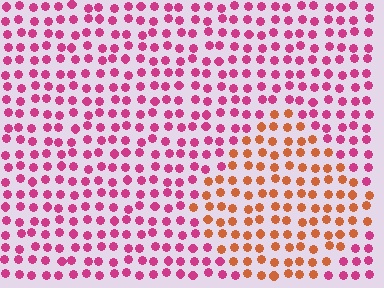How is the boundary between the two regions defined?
The boundary is defined purely by a slight shift in hue (about 50 degrees). Spacing, size, and orientation are identical on both sides.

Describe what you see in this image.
The image is filled with small magenta elements in a uniform arrangement. A diamond-shaped region is visible where the elements are tinted to a slightly different hue, forming a subtle color boundary.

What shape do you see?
I see a diamond.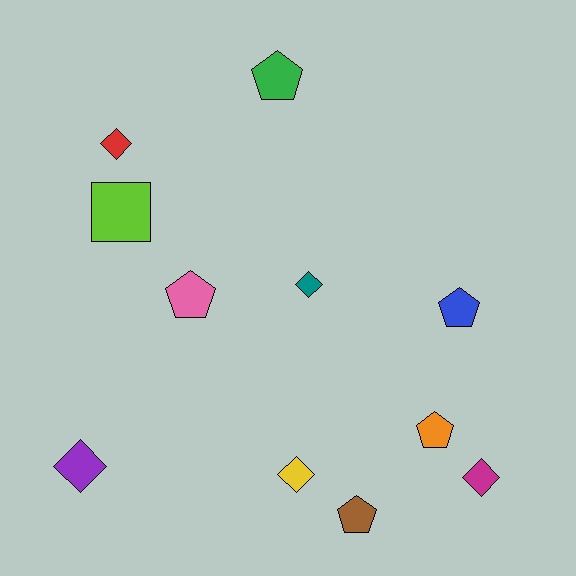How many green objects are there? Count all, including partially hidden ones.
There is 1 green object.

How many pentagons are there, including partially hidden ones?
There are 5 pentagons.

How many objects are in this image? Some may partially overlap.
There are 11 objects.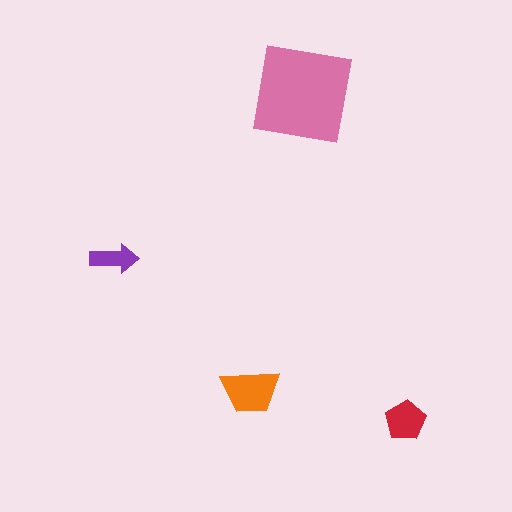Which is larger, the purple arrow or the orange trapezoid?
The orange trapezoid.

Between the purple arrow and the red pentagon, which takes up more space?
The red pentagon.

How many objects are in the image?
There are 4 objects in the image.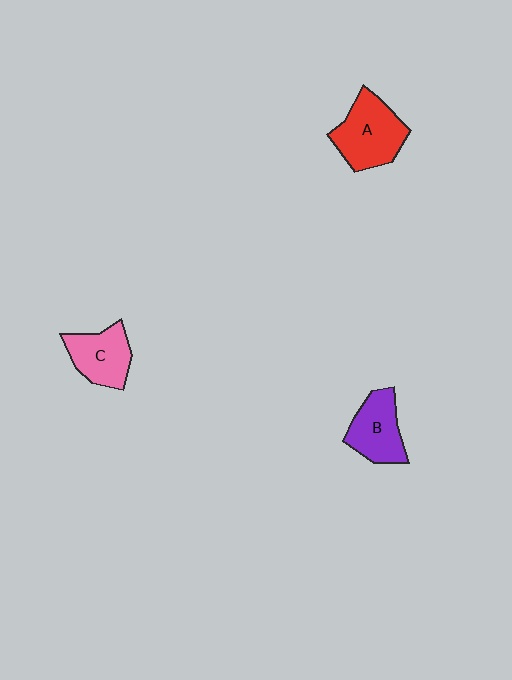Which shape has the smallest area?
Shape C (pink).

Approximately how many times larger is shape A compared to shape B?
Approximately 1.3 times.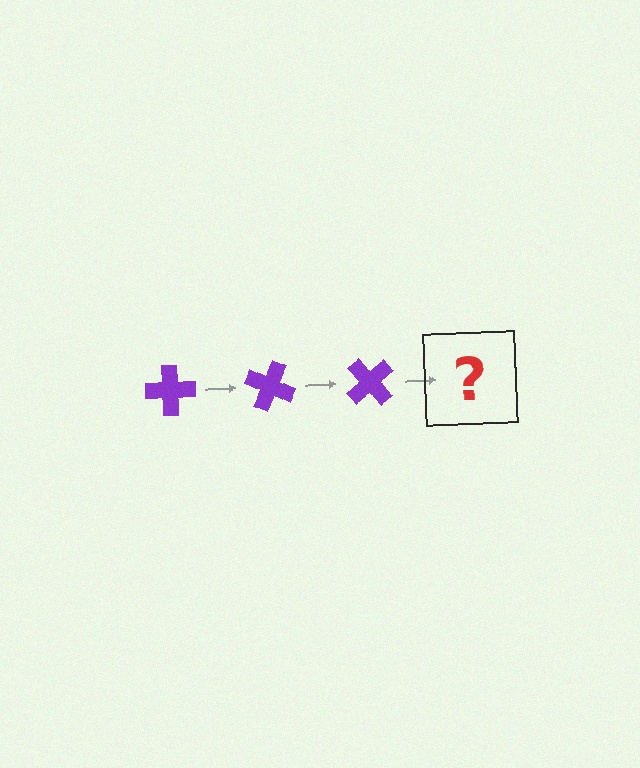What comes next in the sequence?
The next element should be a purple cross rotated 75 degrees.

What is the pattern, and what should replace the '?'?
The pattern is that the cross rotates 25 degrees each step. The '?' should be a purple cross rotated 75 degrees.